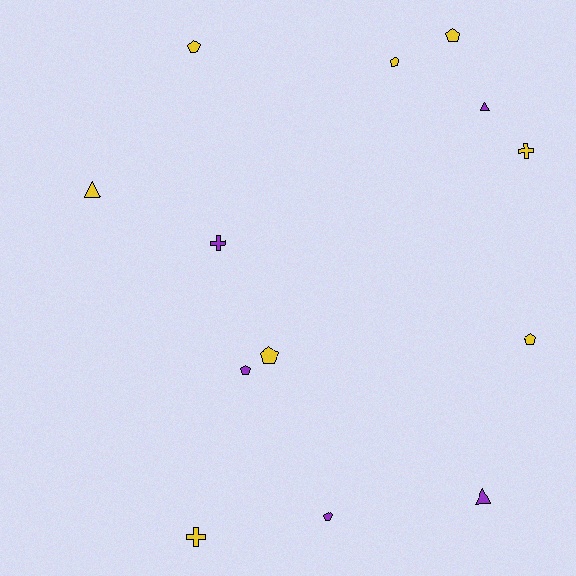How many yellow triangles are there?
There is 1 yellow triangle.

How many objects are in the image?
There are 13 objects.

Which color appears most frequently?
Yellow, with 8 objects.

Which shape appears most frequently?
Pentagon, with 7 objects.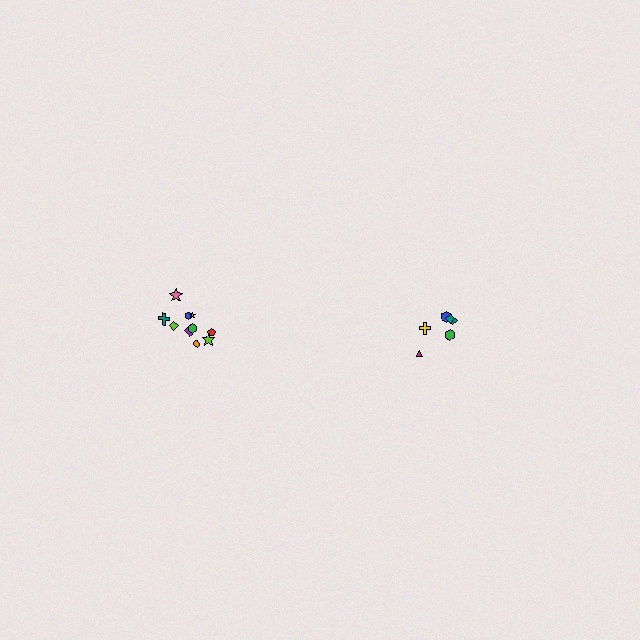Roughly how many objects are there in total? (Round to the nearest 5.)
Roughly 15 objects in total.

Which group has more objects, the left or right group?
The left group.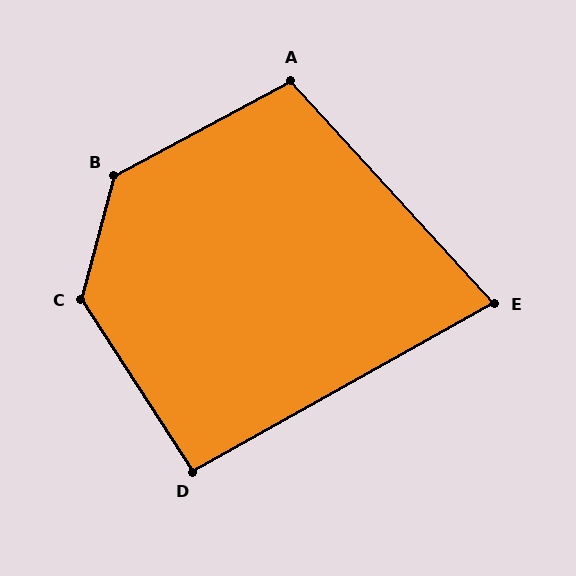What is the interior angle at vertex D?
Approximately 94 degrees (approximately right).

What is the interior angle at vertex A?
Approximately 104 degrees (obtuse).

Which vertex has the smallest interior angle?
E, at approximately 77 degrees.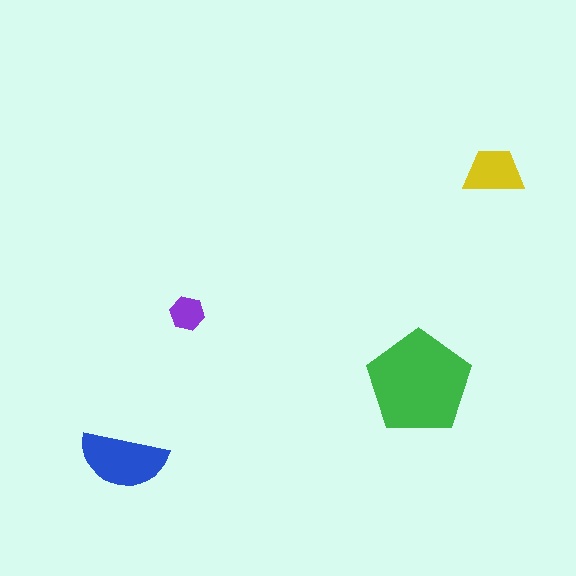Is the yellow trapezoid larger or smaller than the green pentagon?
Smaller.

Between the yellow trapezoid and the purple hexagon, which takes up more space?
The yellow trapezoid.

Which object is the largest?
The green pentagon.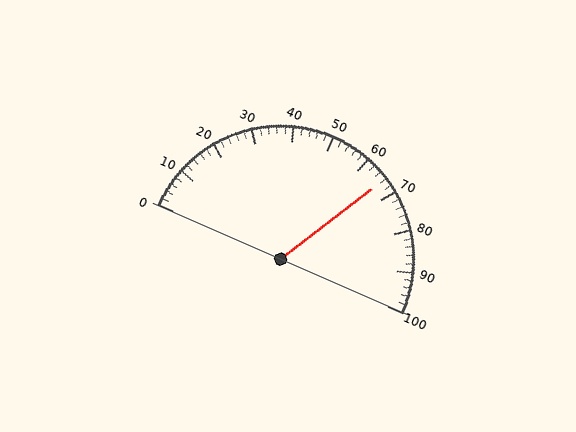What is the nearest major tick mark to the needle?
The nearest major tick mark is 70.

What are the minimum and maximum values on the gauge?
The gauge ranges from 0 to 100.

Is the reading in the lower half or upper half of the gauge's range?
The reading is in the upper half of the range (0 to 100).